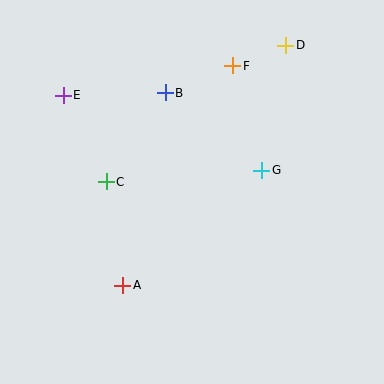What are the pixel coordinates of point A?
Point A is at (123, 285).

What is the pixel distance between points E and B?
The distance between E and B is 102 pixels.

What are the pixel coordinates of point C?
Point C is at (106, 182).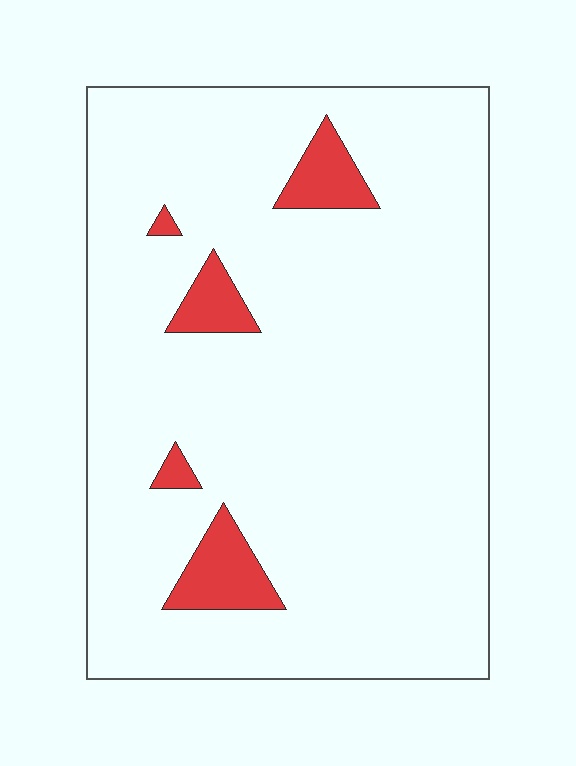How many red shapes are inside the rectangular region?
5.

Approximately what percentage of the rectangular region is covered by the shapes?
Approximately 10%.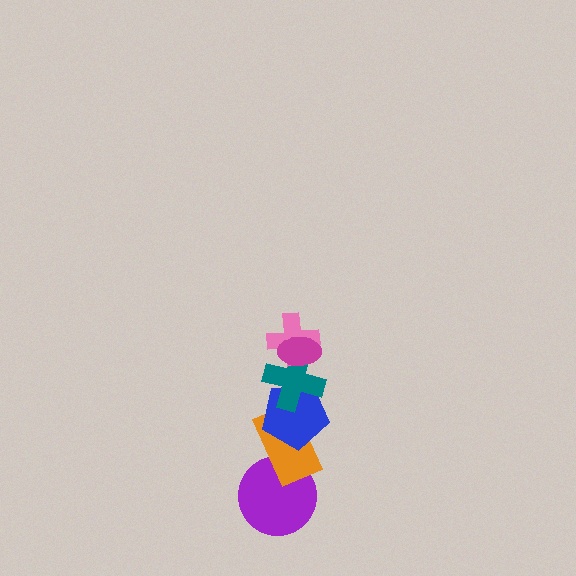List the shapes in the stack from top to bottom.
From top to bottom: the magenta ellipse, the pink cross, the teal cross, the blue pentagon, the orange rectangle, the purple circle.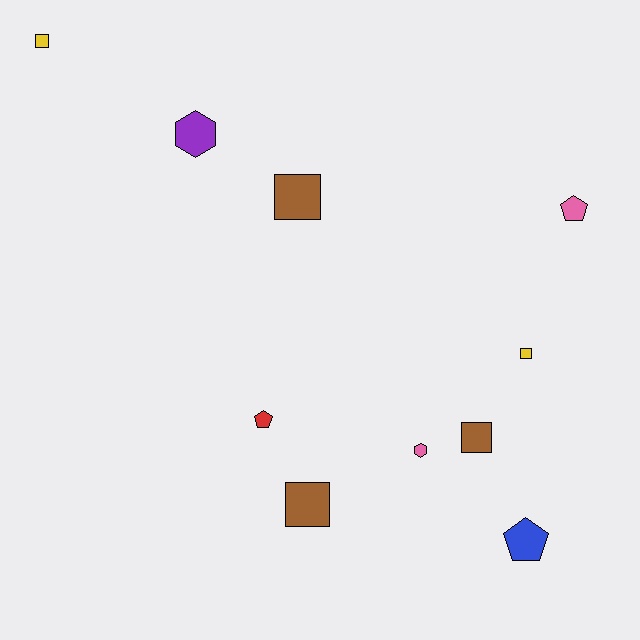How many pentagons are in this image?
There are 3 pentagons.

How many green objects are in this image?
There are no green objects.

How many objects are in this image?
There are 10 objects.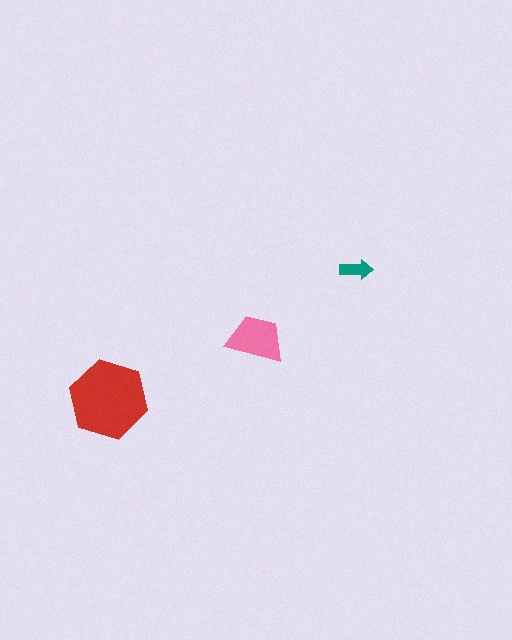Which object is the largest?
The red hexagon.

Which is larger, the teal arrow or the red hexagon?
The red hexagon.